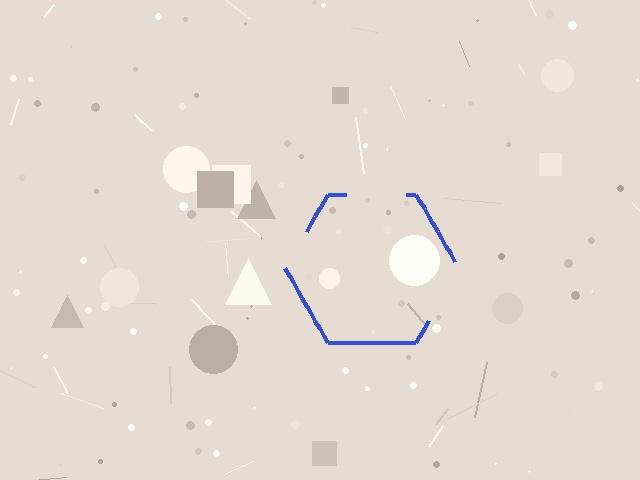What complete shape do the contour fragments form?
The contour fragments form a hexagon.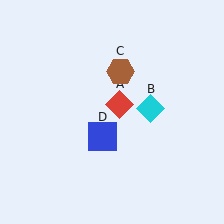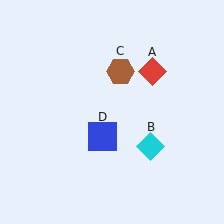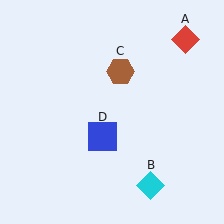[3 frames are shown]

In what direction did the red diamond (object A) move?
The red diamond (object A) moved up and to the right.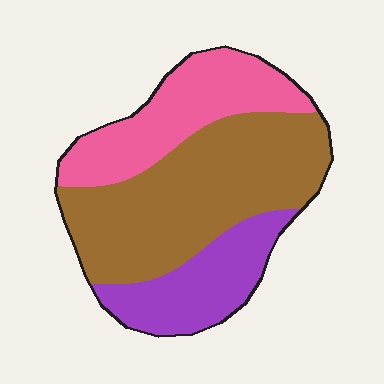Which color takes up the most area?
Brown, at roughly 50%.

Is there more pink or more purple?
Pink.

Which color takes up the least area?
Purple, at roughly 20%.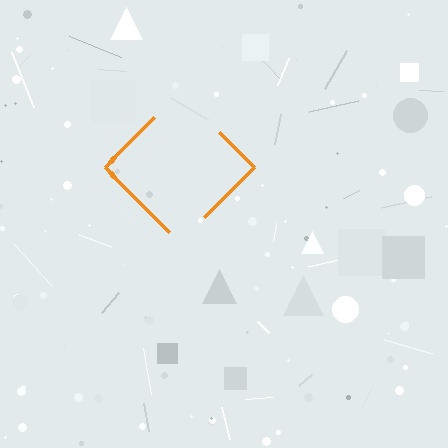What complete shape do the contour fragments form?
The contour fragments form a diamond.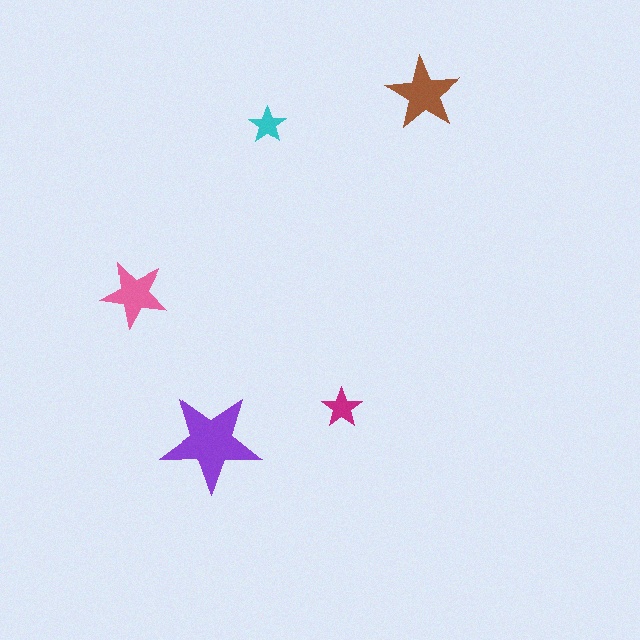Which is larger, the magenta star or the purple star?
The purple one.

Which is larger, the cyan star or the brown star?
The brown one.